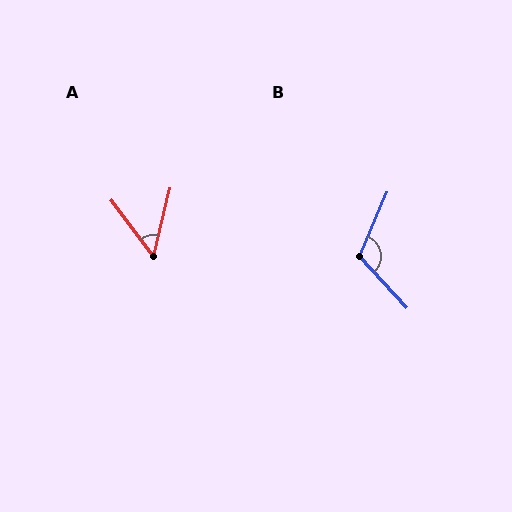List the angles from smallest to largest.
A (50°), B (114°).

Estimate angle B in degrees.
Approximately 114 degrees.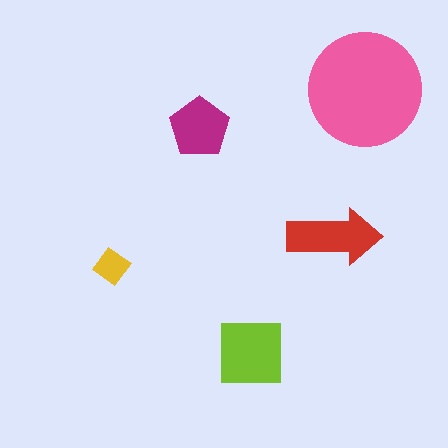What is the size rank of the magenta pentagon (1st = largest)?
4th.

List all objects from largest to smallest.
The pink circle, the lime square, the red arrow, the magenta pentagon, the yellow diamond.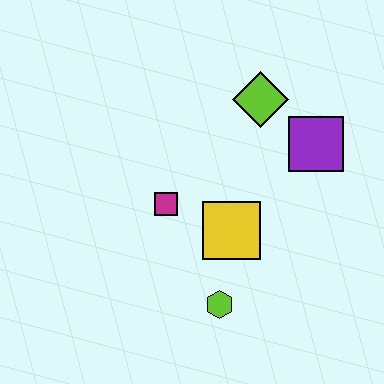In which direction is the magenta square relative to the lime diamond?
The magenta square is below the lime diamond.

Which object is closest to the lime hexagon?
The yellow square is closest to the lime hexagon.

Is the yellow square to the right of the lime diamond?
No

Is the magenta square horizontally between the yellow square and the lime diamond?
No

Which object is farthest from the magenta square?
The purple square is farthest from the magenta square.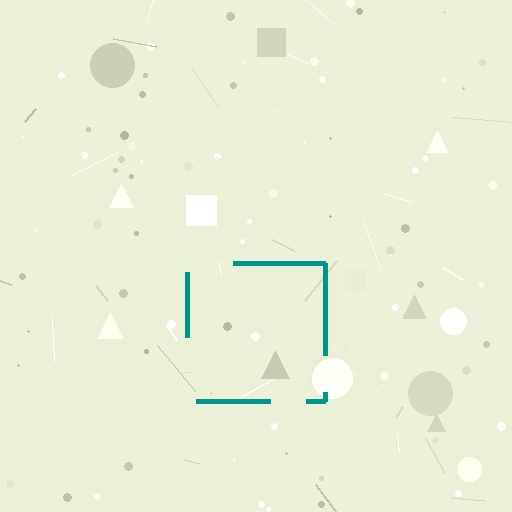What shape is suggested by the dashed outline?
The dashed outline suggests a square.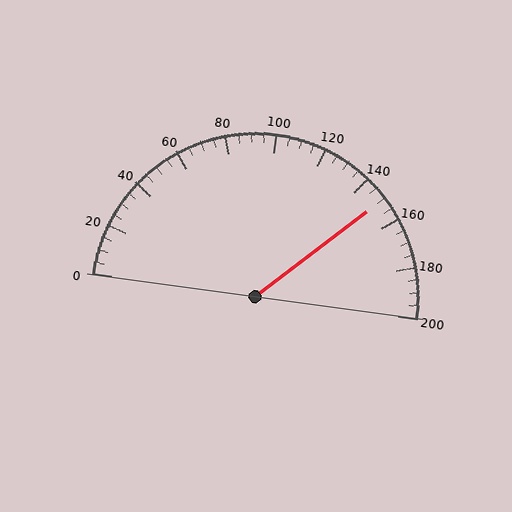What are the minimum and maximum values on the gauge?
The gauge ranges from 0 to 200.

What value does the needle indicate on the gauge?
The needle indicates approximately 150.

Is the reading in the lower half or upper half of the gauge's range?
The reading is in the upper half of the range (0 to 200).